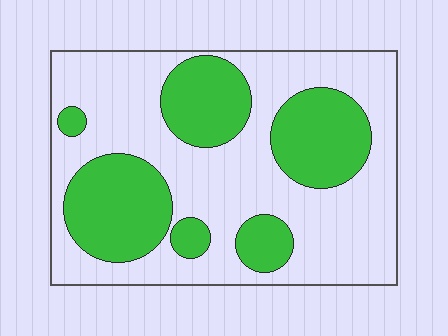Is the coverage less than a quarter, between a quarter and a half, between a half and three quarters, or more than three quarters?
Between a quarter and a half.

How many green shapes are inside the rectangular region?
6.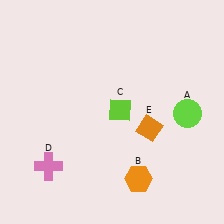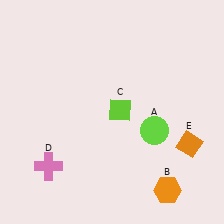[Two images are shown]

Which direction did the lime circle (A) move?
The lime circle (A) moved left.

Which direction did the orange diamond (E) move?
The orange diamond (E) moved right.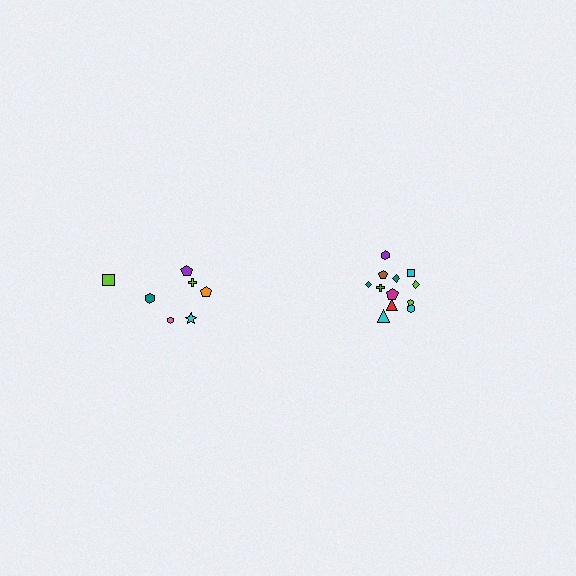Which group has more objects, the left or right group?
The right group.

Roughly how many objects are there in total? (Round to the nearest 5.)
Roughly 20 objects in total.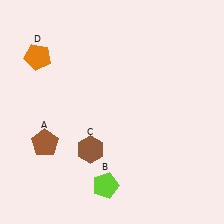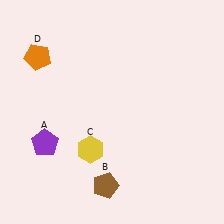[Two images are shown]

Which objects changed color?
A changed from brown to purple. B changed from lime to brown. C changed from brown to yellow.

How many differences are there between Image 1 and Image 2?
There are 3 differences between the two images.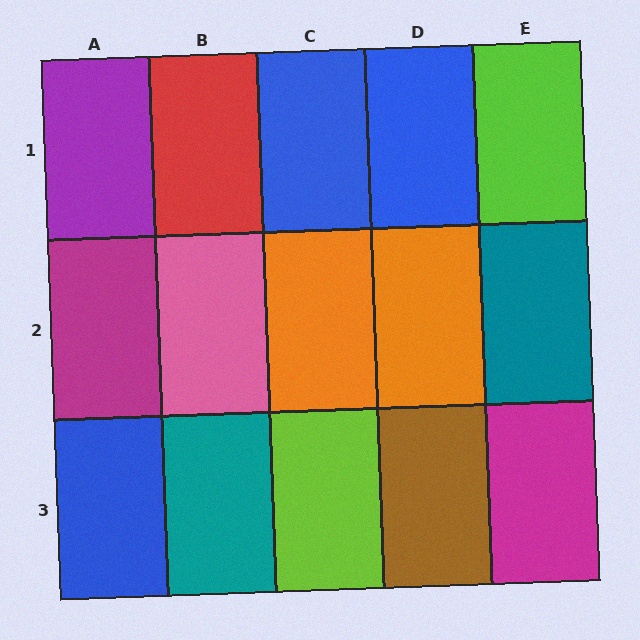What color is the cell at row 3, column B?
Teal.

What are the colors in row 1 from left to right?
Purple, red, blue, blue, lime.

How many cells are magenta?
2 cells are magenta.